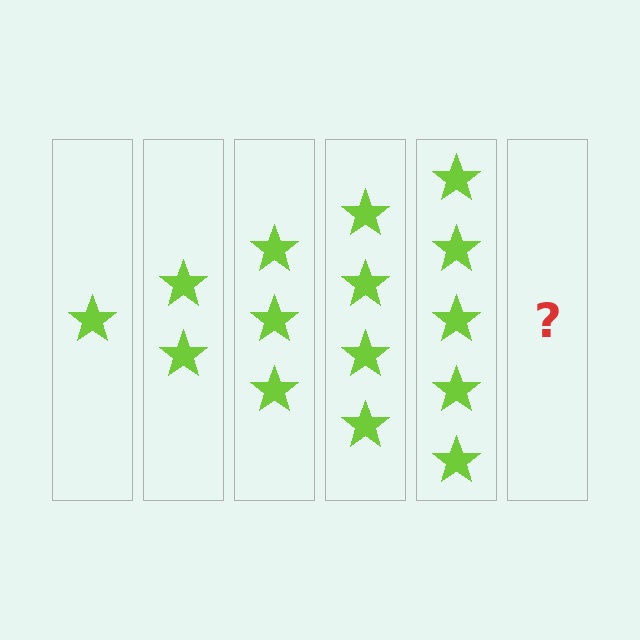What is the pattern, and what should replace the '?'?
The pattern is that each step adds one more star. The '?' should be 6 stars.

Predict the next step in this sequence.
The next step is 6 stars.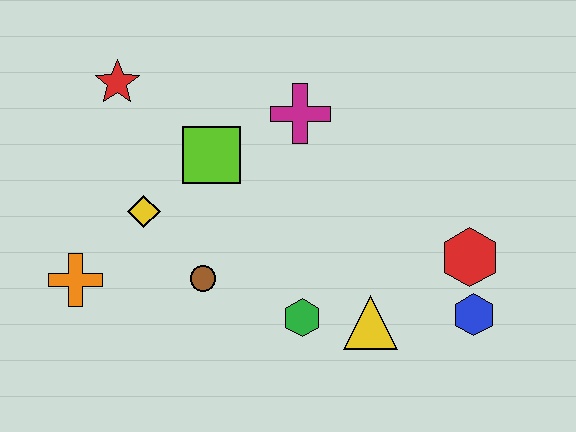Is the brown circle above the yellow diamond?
No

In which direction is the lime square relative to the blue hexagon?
The lime square is to the left of the blue hexagon.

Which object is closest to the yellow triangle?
The green hexagon is closest to the yellow triangle.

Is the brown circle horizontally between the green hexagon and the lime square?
No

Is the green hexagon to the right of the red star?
Yes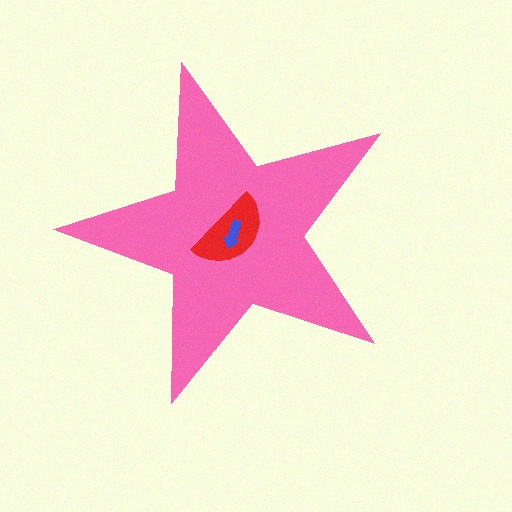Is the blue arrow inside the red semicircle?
Yes.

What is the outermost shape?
The pink star.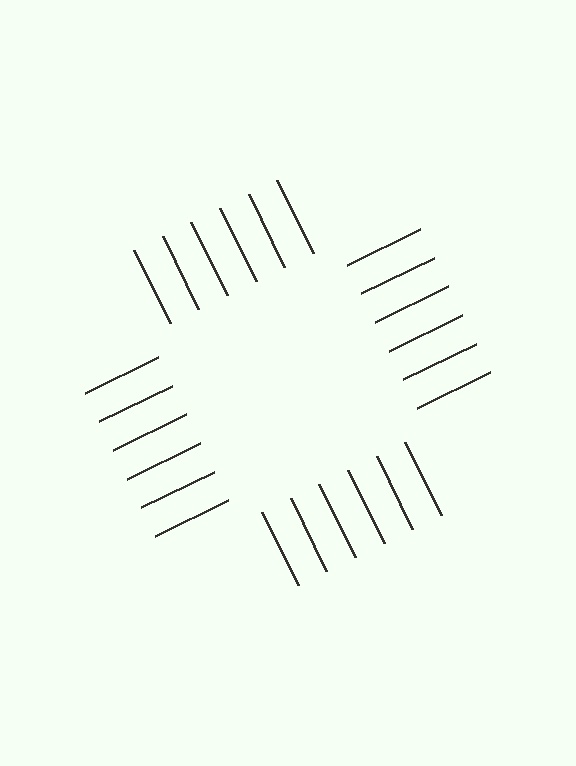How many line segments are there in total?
24 — 6 along each of the 4 edges.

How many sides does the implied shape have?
4 sides — the line-ends trace a square.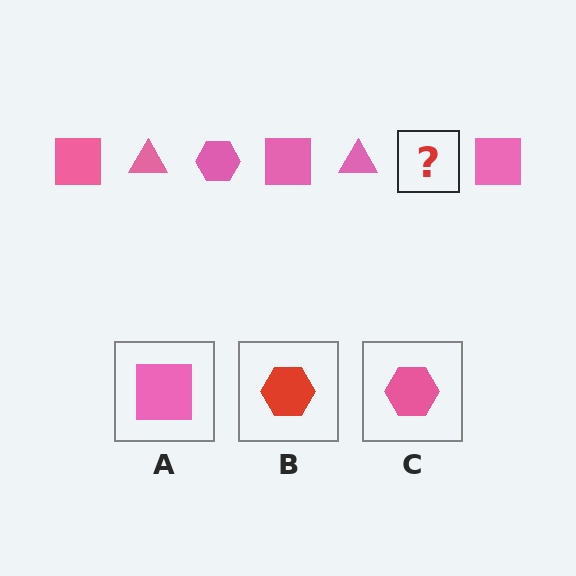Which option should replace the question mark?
Option C.